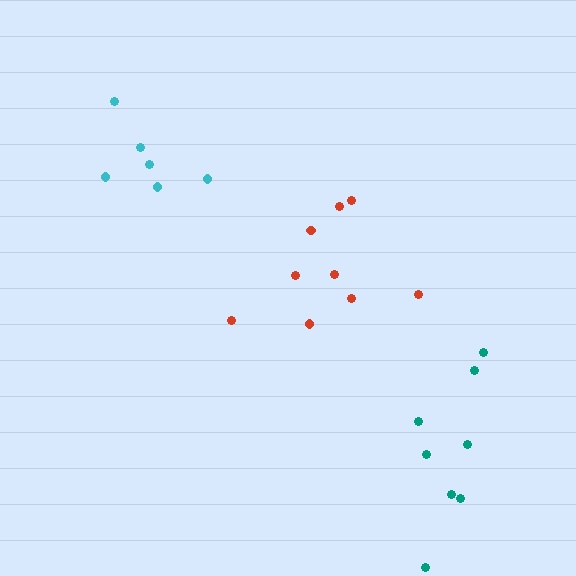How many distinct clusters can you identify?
There are 3 distinct clusters.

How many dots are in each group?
Group 1: 6 dots, Group 2: 9 dots, Group 3: 8 dots (23 total).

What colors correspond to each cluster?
The clusters are colored: cyan, red, teal.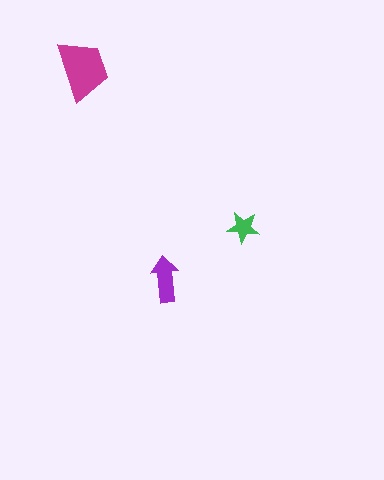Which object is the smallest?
The green star.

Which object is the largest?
The magenta trapezoid.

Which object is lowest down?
The purple arrow is bottommost.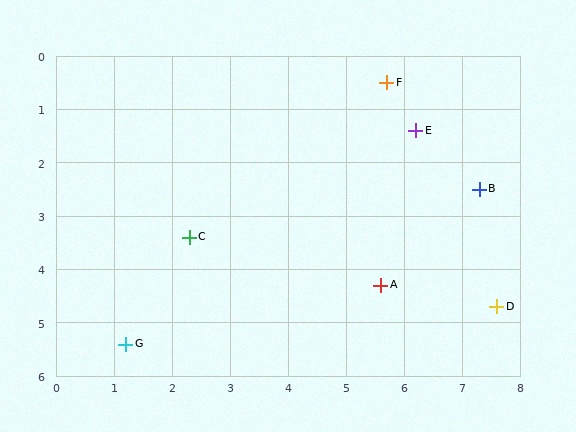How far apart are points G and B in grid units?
Points G and B are about 6.8 grid units apart.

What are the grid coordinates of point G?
Point G is at approximately (1.2, 5.4).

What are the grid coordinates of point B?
Point B is at approximately (7.3, 2.5).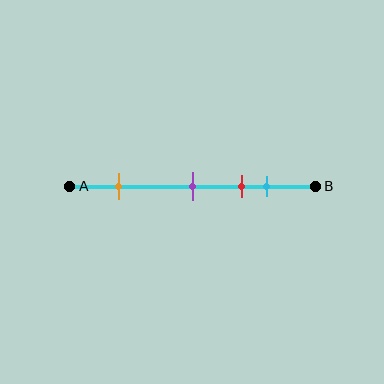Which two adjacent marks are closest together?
The red and cyan marks are the closest adjacent pair.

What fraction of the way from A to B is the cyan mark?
The cyan mark is approximately 80% (0.8) of the way from A to B.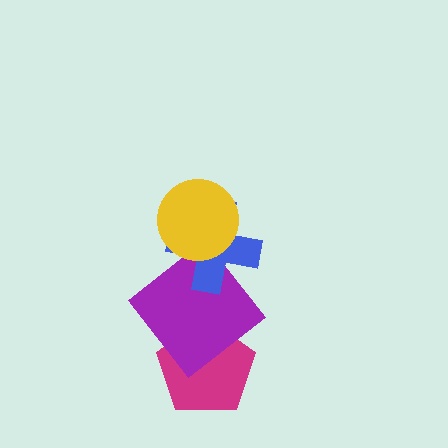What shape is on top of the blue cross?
The yellow circle is on top of the blue cross.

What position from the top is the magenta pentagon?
The magenta pentagon is 4th from the top.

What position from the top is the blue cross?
The blue cross is 2nd from the top.